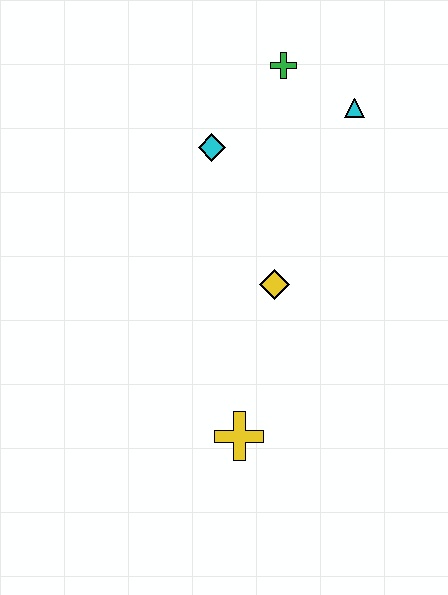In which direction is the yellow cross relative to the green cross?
The yellow cross is below the green cross.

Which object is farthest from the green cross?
The yellow cross is farthest from the green cross.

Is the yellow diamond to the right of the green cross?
No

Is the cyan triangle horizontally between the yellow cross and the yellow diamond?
No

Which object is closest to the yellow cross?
The yellow diamond is closest to the yellow cross.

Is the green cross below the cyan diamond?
No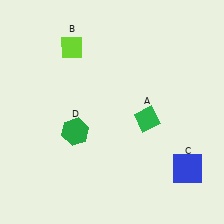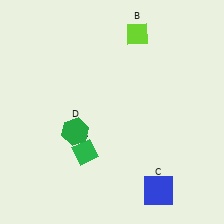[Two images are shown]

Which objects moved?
The objects that moved are: the green diamond (A), the lime diamond (B), the blue square (C).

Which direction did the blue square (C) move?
The blue square (C) moved left.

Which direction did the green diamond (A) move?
The green diamond (A) moved left.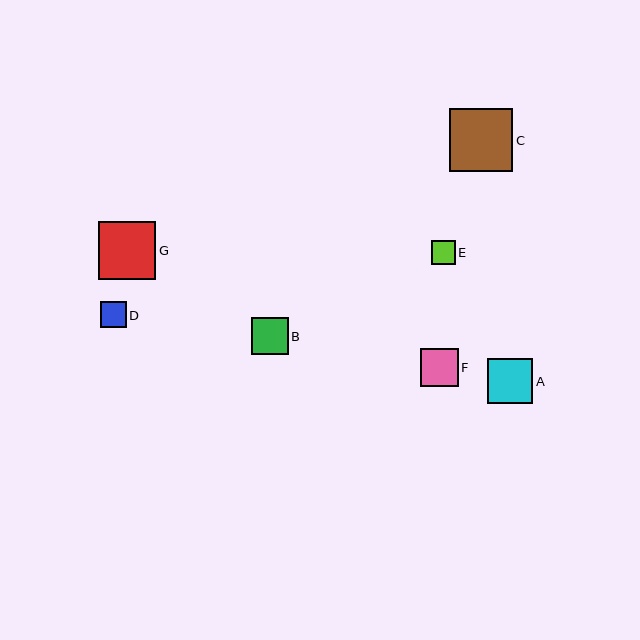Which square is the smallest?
Square E is the smallest with a size of approximately 24 pixels.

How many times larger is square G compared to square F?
Square G is approximately 1.5 times the size of square F.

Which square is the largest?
Square C is the largest with a size of approximately 63 pixels.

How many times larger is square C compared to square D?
Square C is approximately 2.5 times the size of square D.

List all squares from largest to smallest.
From largest to smallest: C, G, A, F, B, D, E.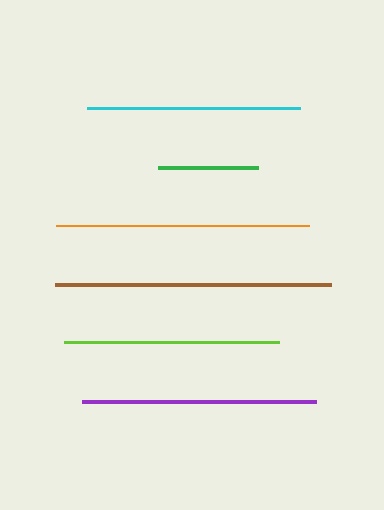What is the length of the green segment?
The green segment is approximately 100 pixels long.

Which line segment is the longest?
The brown line is the longest at approximately 276 pixels.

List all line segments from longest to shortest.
From longest to shortest: brown, orange, purple, lime, cyan, green.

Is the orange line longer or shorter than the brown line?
The brown line is longer than the orange line.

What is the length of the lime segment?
The lime segment is approximately 216 pixels long.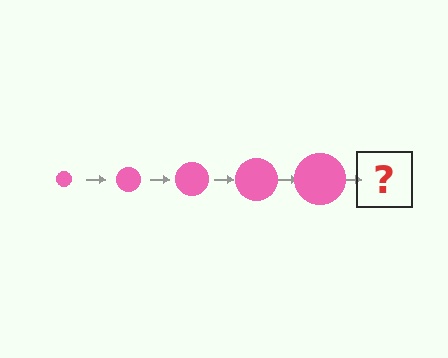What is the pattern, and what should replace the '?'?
The pattern is that the circle gets progressively larger each step. The '?' should be a pink circle, larger than the previous one.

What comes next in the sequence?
The next element should be a pink circle, larger than the previous one.